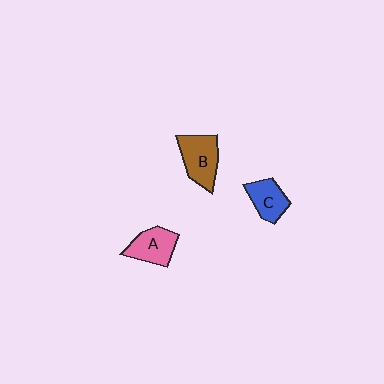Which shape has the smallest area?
Shape C (blue).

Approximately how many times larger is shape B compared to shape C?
Approximately 1.4 times.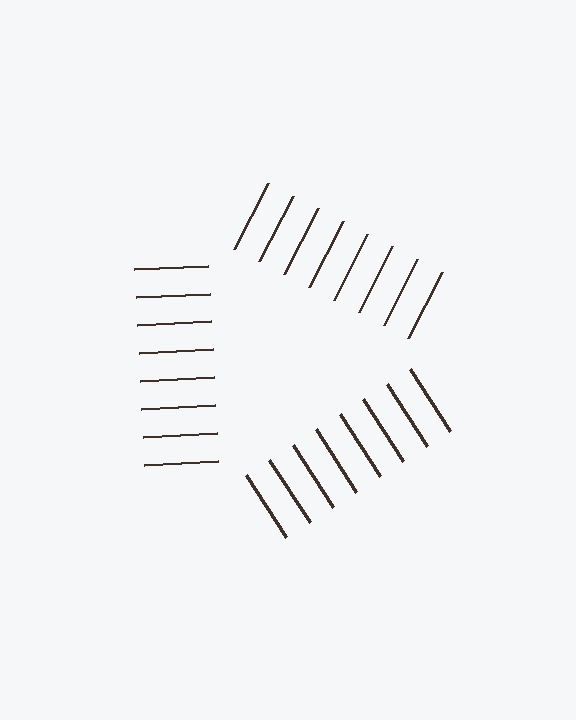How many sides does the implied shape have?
3 sides — the line-ends trace a triangle.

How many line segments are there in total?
24 — 8 along each of the 3 edges.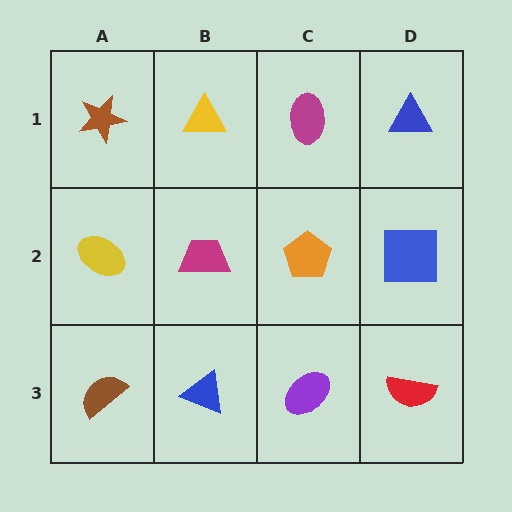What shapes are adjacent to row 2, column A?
A brown star (row 1, column A), a brown semicircle (row 3, column A), a magenta trapezoid (row 2, column B).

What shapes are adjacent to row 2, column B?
A yellow triangle (row 1, column B), a blue triangle (row 3, column B), a yellow ellipse (row 2, column A), an orange pentagon (row 2, column C).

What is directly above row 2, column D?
A blue triangle.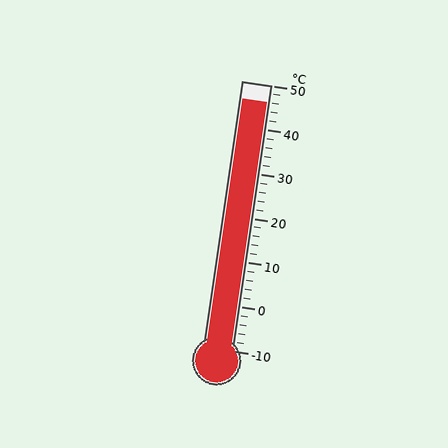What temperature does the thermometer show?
The thermometer shows approximately 46°C.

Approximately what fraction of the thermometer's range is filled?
The thermometer is filled to approximately 95% of its range.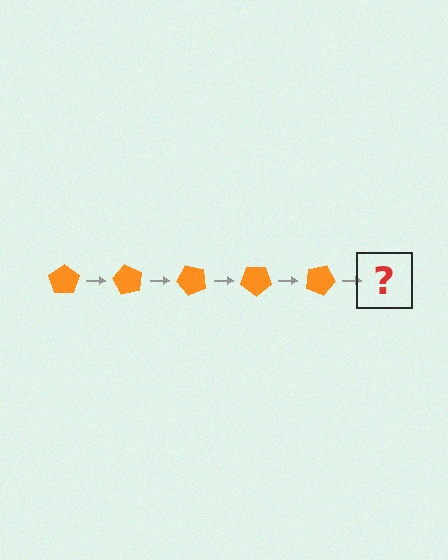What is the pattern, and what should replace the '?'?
The pattern is that the pentagon rotates 60 degrees each step. The '?' should be an orange pentagon rotated 300 degrees.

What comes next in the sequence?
The next element should be an orange pentagon rotated 300 degrees.